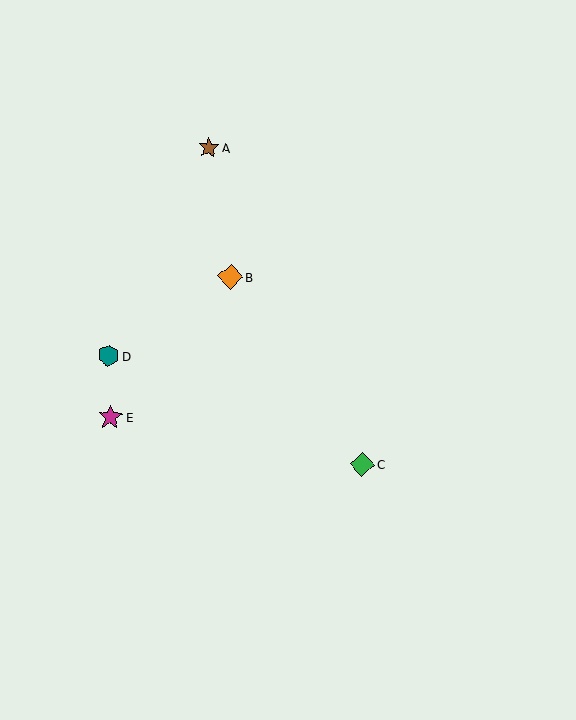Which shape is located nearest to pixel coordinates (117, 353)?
The teal hexagon (labeled D) at (109, 355) is nearest to that location.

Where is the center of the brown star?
The center of the brown star is at (209, 148).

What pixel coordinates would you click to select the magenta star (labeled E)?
Click at (110, 417) to select the magenta star E.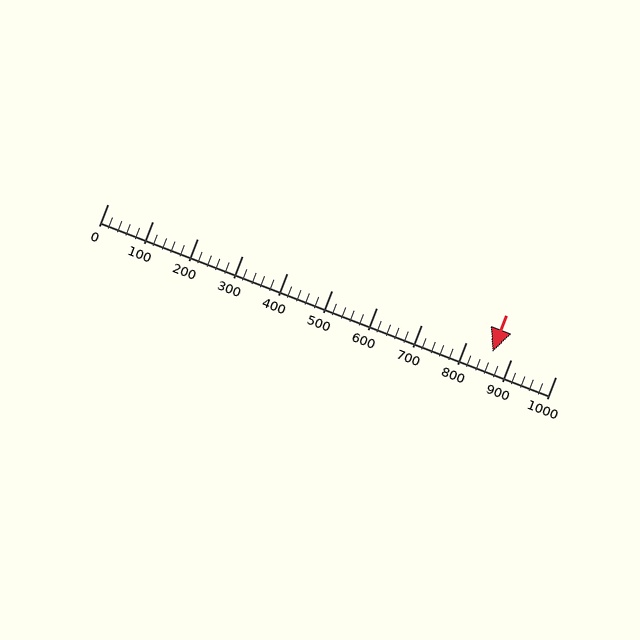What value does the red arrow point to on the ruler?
The red arrow points to approximately 860.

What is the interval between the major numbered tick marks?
The major tick marks are spaced 100 units apart.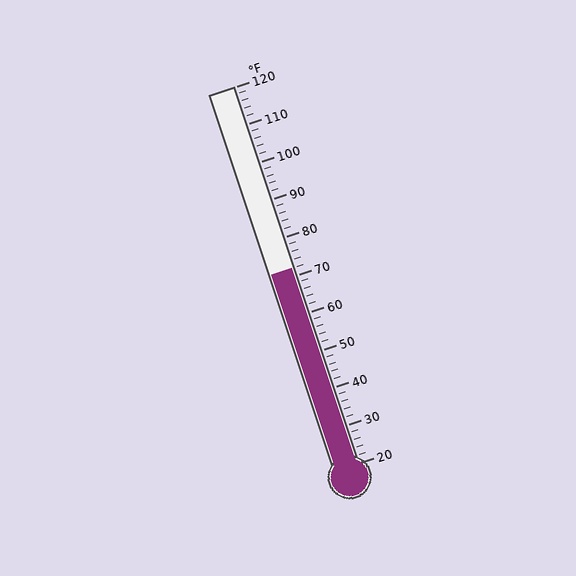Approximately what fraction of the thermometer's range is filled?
The thermometer is filled to approximately 50% of its range.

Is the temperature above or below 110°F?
The temperature is below 110°F.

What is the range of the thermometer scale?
The thermometer scale ranges from 20°F to 120°F.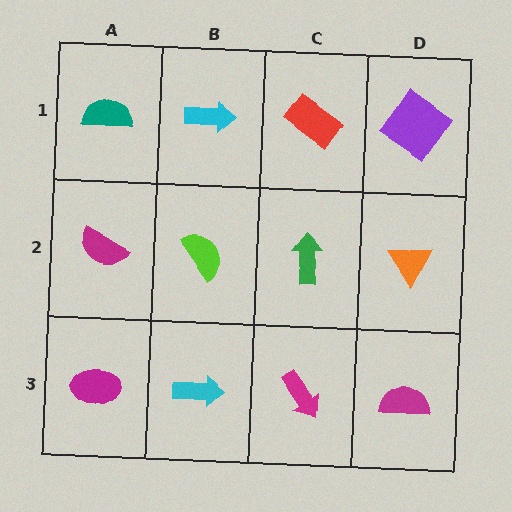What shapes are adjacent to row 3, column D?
An orange triangle (row 2, column D), a magenta arrow (row 3, column C).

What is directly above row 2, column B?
A cyan arrow.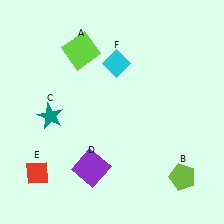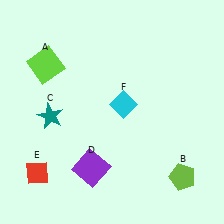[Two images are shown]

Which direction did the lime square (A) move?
The lime square (A) moved left.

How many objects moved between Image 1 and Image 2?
2 objects moved between the two images.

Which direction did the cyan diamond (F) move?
The cyan diamond (F) moved down.